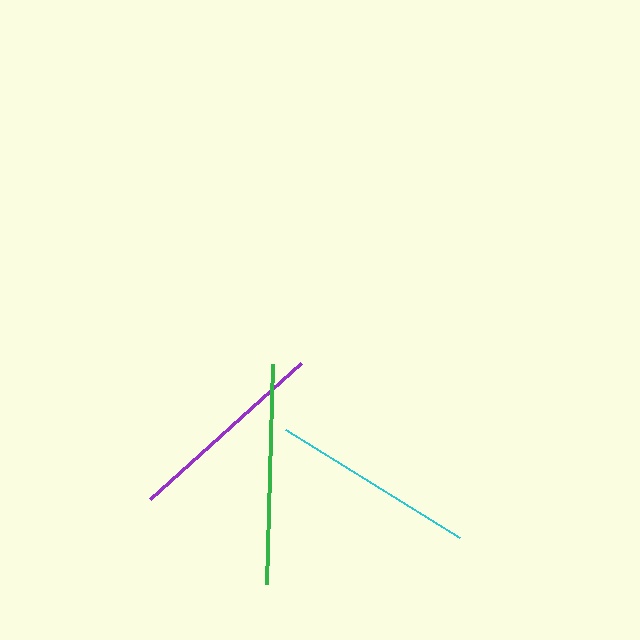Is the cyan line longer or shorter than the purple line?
The cyan line is longer than the purple line.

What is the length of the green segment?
The green segment is approximately 220 pixels long.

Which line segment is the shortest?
The purple line is the shortest at approximately 203 pixels.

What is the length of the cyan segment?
The cyan segment is approximately 205 pixels long.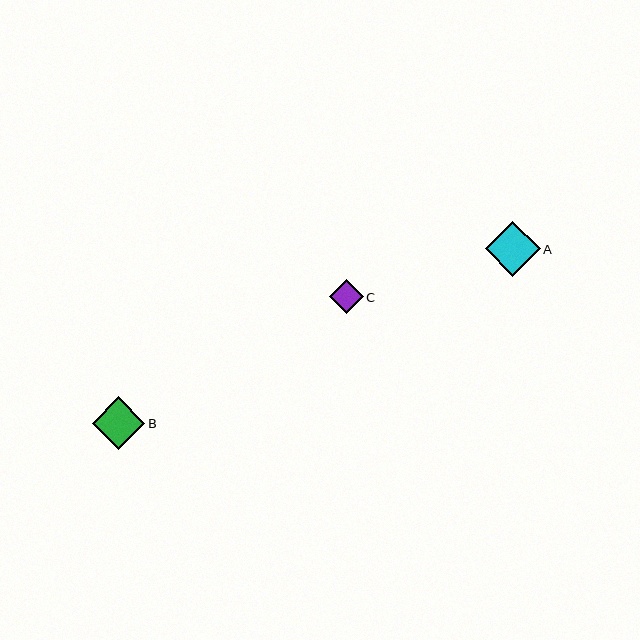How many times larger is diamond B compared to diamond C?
Diamond B is approximately 1.5 times the size of diamond C.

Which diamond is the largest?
Diamond A is the largest with a size of approximately 54 pixels.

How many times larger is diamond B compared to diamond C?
Diamond B is approximately 1.5 times the size of diamond C.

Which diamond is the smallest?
Diamond C is the smallest with a size of approximately 34 pixels.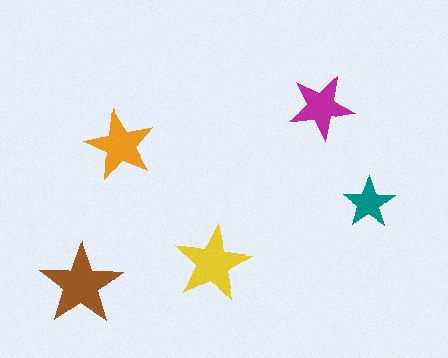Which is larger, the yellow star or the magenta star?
The yellow one.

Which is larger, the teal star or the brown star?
The brown one.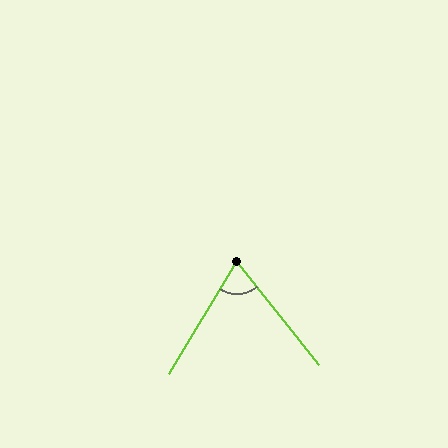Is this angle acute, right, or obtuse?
It is acute.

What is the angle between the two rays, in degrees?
Approximately 70 degrees.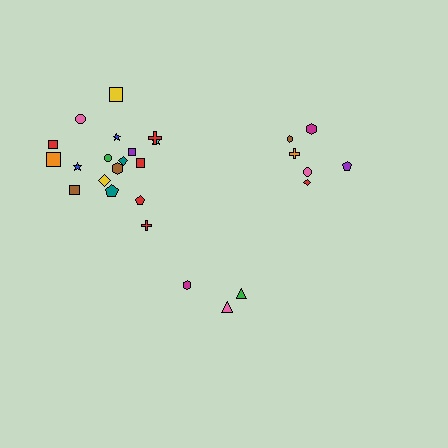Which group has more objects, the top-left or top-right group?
The top-left group.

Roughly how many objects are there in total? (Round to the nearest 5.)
Roughly 25 objects in total.